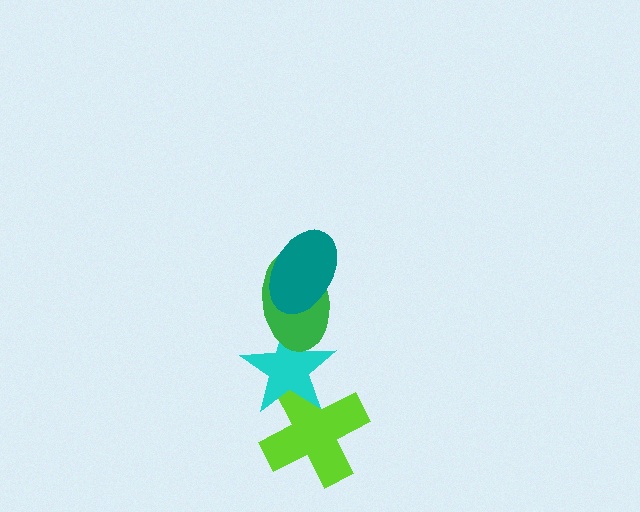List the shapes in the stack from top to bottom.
From top to bottom: the teal ellipse, the green ellipse, the cyan star, the lime cross.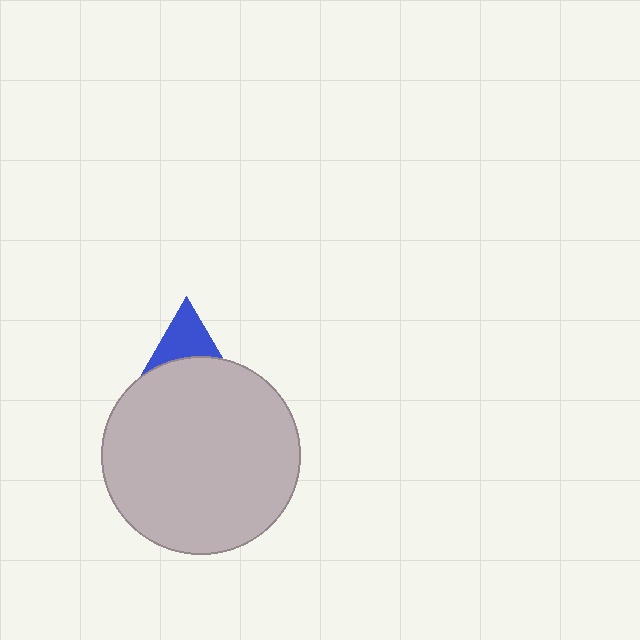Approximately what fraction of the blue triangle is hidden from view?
Roughly 46% of the blue triangle is hidden behind the light gray circle.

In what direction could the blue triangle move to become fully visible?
The blue triangle could move up. That would shift it out from behind the light gray circle entirely.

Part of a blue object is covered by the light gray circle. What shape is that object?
It is a triangle.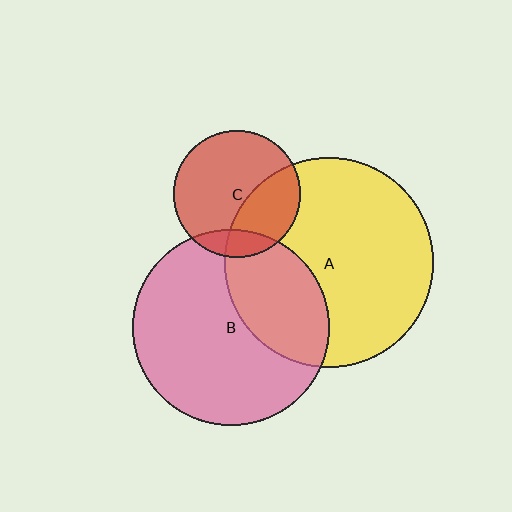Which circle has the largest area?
Circle A (yellow).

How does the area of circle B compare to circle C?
Approximately 2.4 times.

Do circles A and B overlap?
Yes.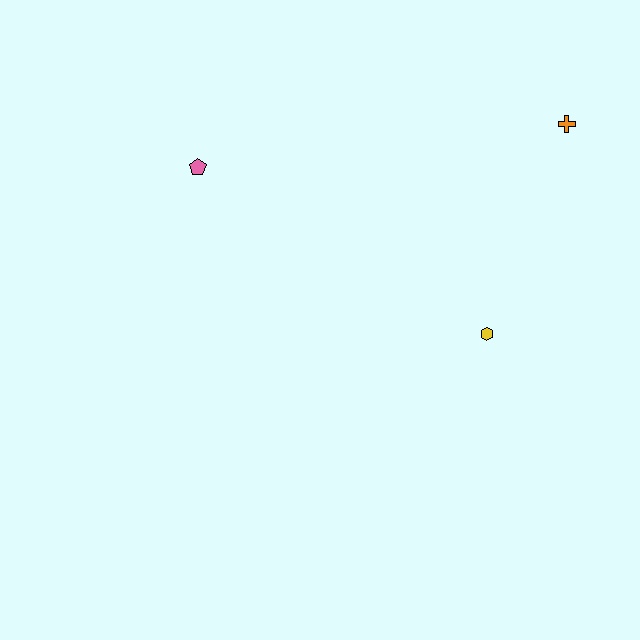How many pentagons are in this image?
There is 1 pentagon.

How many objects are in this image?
There are 3 objects.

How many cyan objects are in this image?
There are no cyan objects.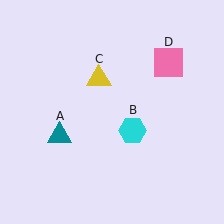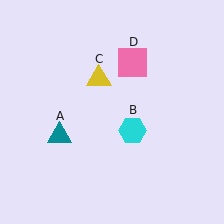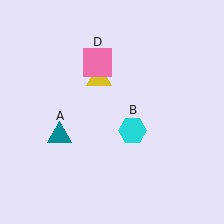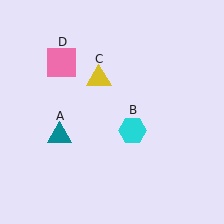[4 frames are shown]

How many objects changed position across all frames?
1 object changed position: pink square (object D).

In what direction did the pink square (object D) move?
The pink square (object D) moved left.